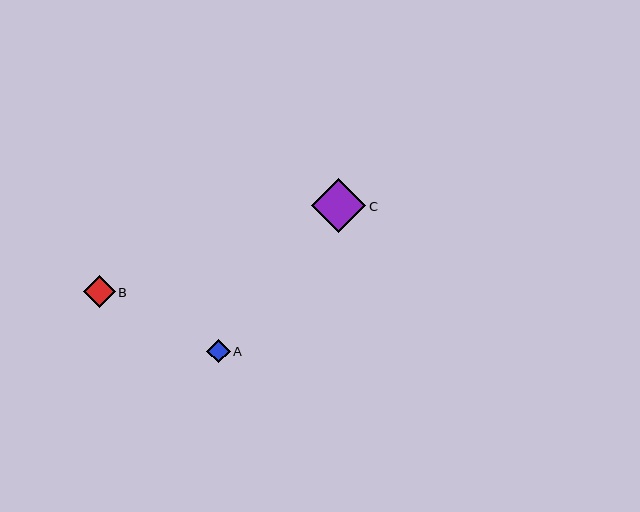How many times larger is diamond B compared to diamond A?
Diamond B is approximately 1.3 times the size of diamond A.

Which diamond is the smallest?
Diamond A is the smallest with a size of approximately 23 pixels.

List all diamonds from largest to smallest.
From largest to smallest: C, B, A.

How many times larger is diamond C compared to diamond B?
Diamond C is approximately 1.7 times the size of diamond B.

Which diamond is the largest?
Diamond C is the largest with a size of approximately 54 pixels.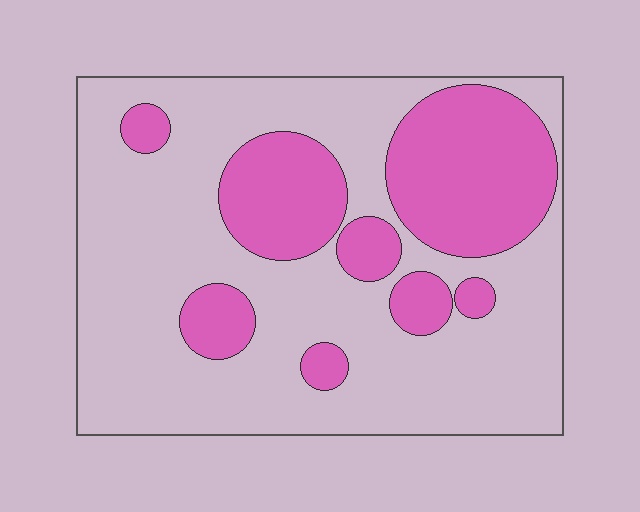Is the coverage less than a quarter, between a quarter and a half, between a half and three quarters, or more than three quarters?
Between a quarter and a half.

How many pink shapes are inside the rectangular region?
8.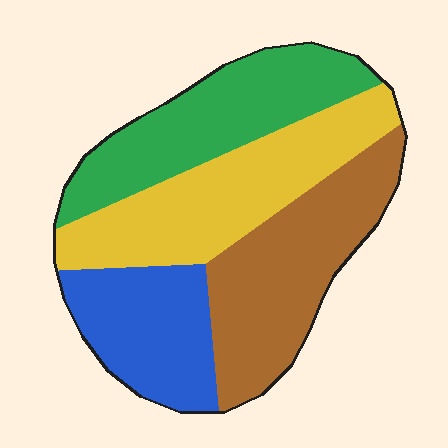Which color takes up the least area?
Blue, at roughly 20%.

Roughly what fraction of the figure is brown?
Brown covers around 30% of the figure.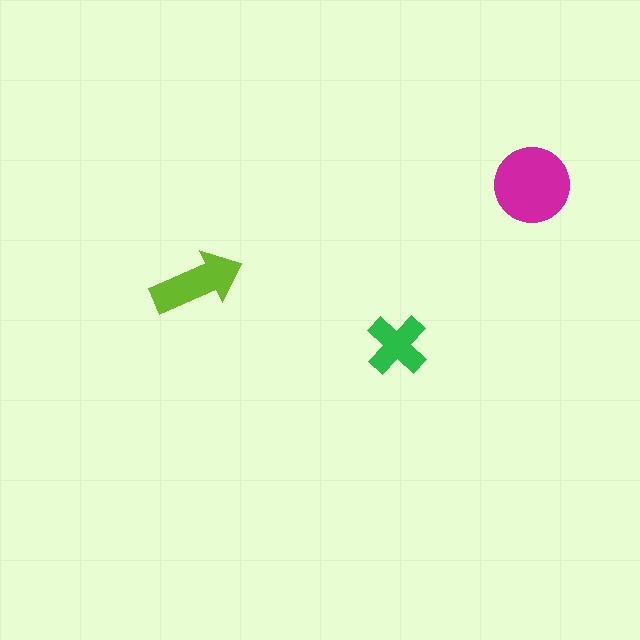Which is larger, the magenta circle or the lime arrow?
The magenta circle.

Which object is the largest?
The magenta circle.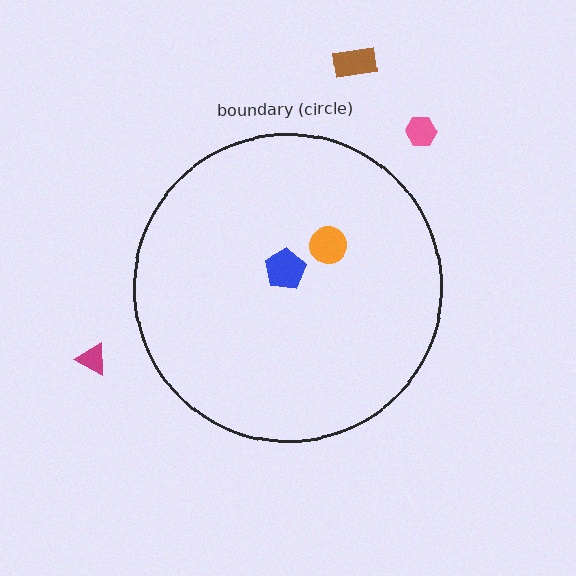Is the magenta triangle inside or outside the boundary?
Outside.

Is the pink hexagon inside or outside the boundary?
Outside.